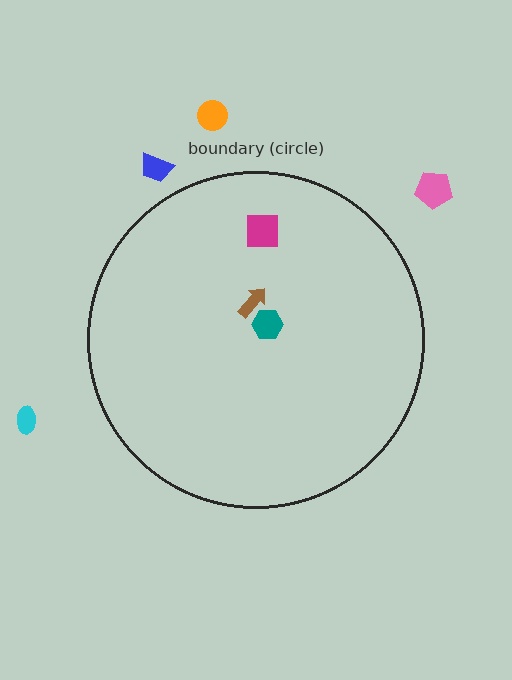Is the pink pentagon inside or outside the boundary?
Outside.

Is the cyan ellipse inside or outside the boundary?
Outside.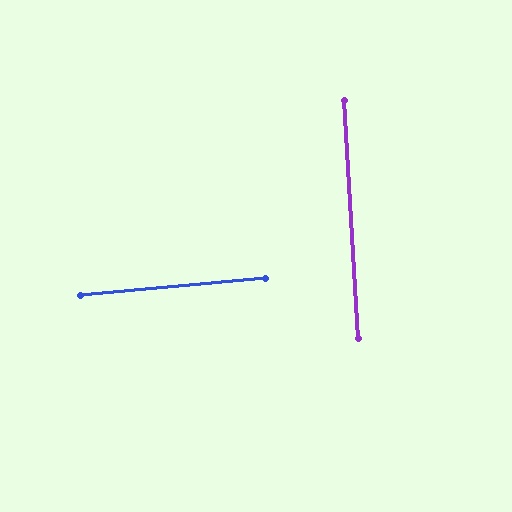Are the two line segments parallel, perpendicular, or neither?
Perpendicular — they meet at approximately 88°.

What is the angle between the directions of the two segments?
Approximately 88 degrees.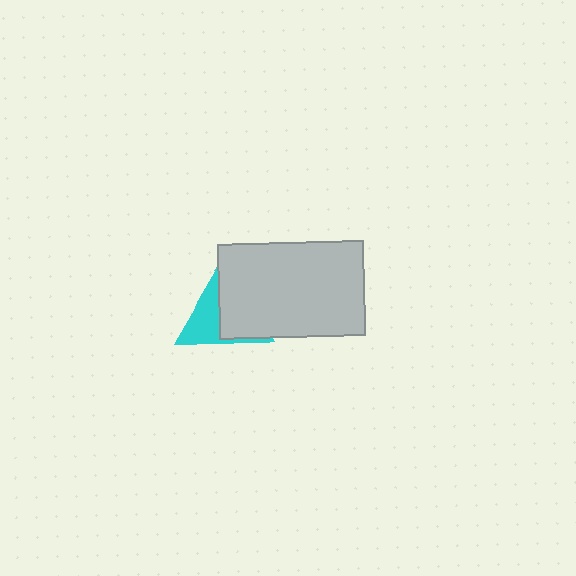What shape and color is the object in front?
The object in front is a light gray rectangle.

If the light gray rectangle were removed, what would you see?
You would see the complete cyan triangle.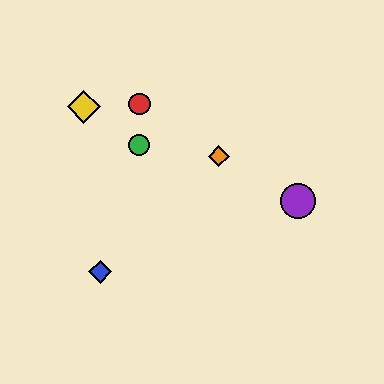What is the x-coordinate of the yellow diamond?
The yellow diamond is at x≈84.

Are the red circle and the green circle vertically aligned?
Yes, both are at x≈139.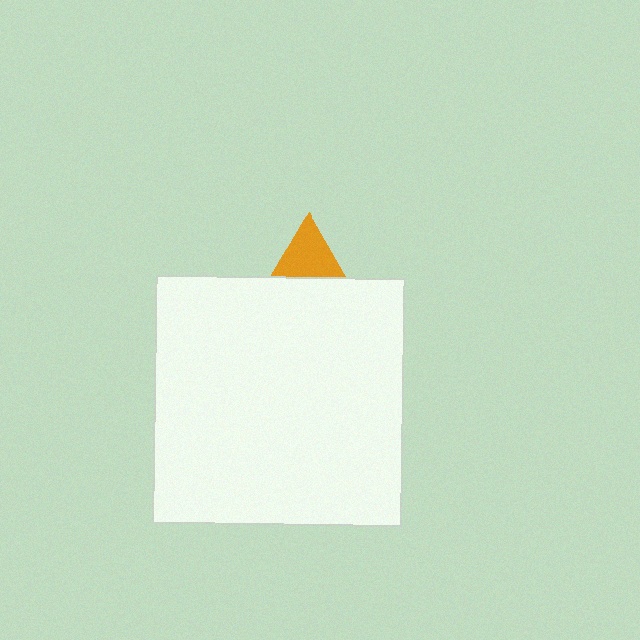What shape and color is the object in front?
The object in front is a white square.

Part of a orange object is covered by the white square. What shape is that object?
It is a triangle.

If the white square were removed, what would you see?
You would see the complete orange triangle.